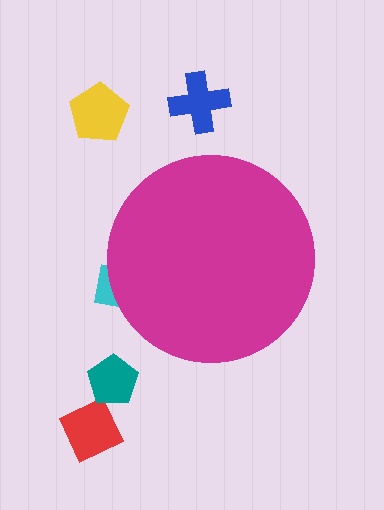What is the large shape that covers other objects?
A magenta circle.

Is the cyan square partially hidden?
Yes, the cyan square is partially hidden behind the magenta circle.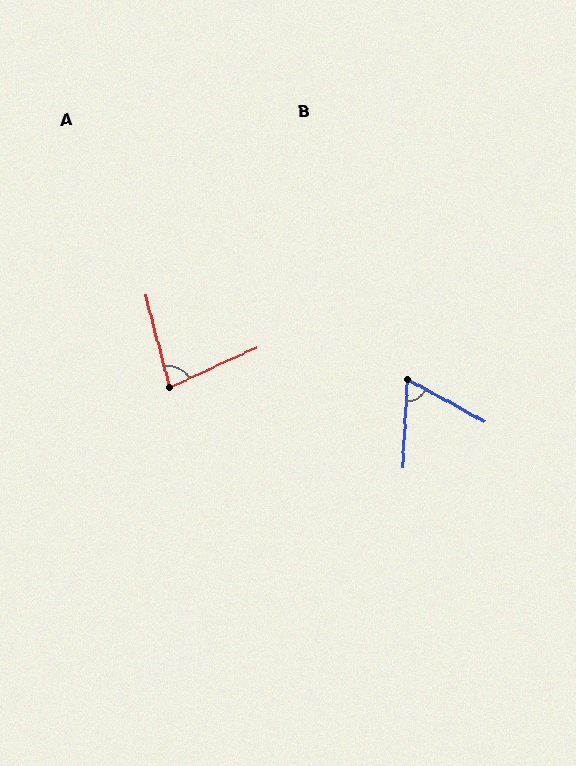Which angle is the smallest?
B, at approximately 64 degrees.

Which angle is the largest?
A, at approximately 80 degrees.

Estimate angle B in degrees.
Approximately 64 degrees.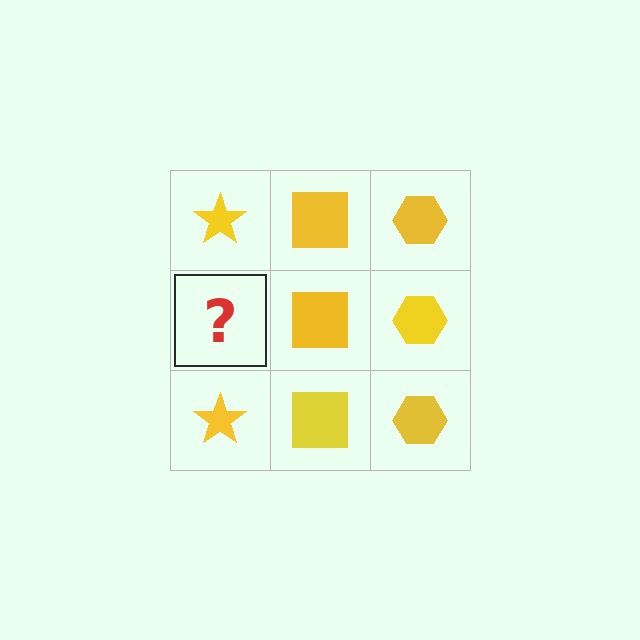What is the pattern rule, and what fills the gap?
The rule is that each column has a consistent shape. The gap should be filled with a yellow star.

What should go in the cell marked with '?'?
The missing cell should contain a yellow star.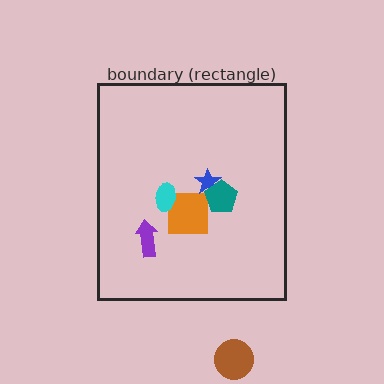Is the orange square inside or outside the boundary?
Inside.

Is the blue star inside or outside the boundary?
Inside.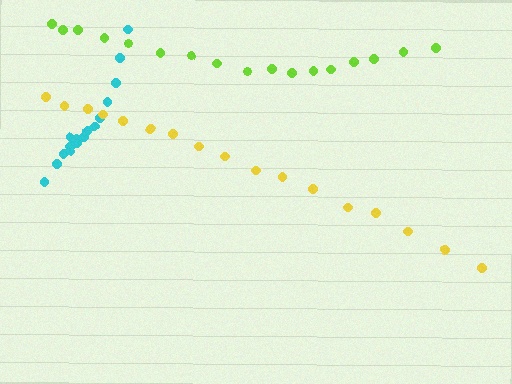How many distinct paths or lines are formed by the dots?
There are 3 distinct paths.